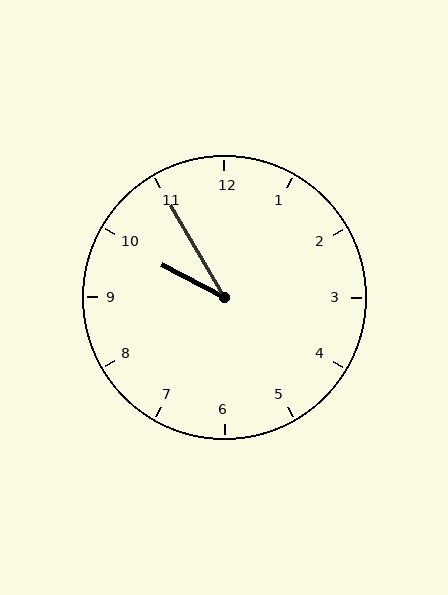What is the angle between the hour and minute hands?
Approximately 32 degrees.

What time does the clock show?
9:55.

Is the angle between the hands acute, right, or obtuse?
It is acute.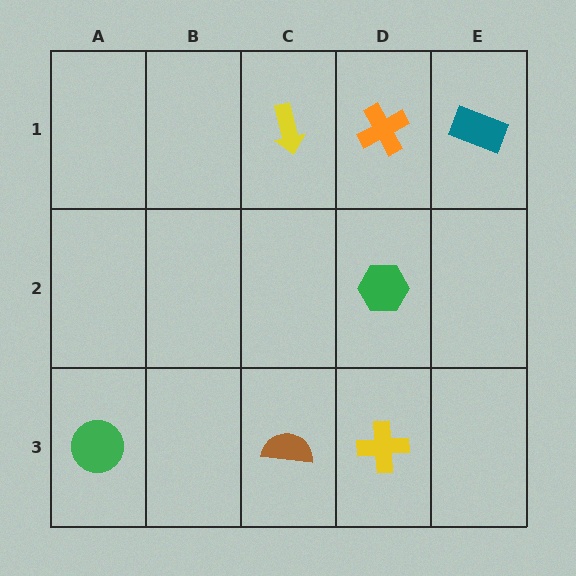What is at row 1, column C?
A yellow arrow.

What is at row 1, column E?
A teal rectangle.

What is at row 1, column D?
An orange cross.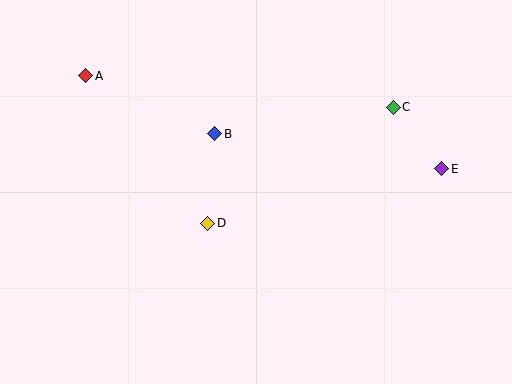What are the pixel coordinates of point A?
Point A is at (86, 76).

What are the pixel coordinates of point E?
Point E is at (442, 169).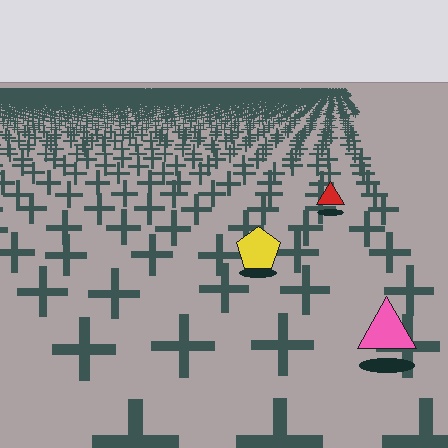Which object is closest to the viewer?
The pink triangle is closest. The texture marks near it are larger and more spread out.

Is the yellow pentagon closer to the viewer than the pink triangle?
No. The pink triangle is closer — you can tell from the texture gradient: the ground texture is coarser near it.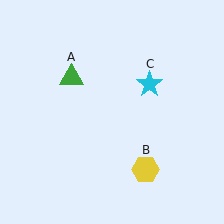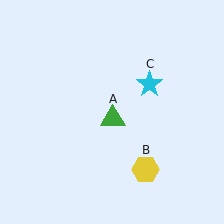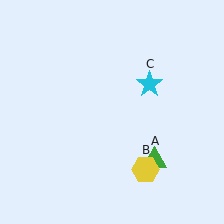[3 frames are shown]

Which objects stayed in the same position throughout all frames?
Yellow hexagon (object B) and cyan star (object C) remained stationary.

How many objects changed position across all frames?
1 object changed position: green triangle (object A).